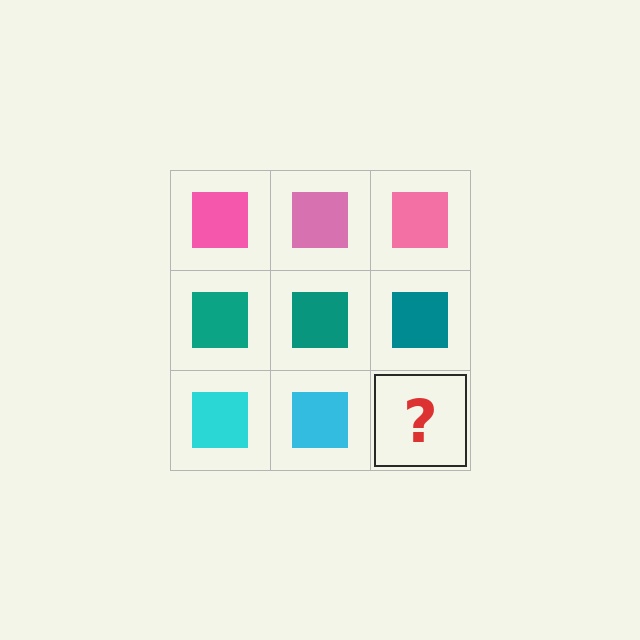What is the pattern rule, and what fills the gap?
The rule is that each row has a consistent color. The gap should be filled with a cyan square.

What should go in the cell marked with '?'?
The missing cell should contain a cyan square.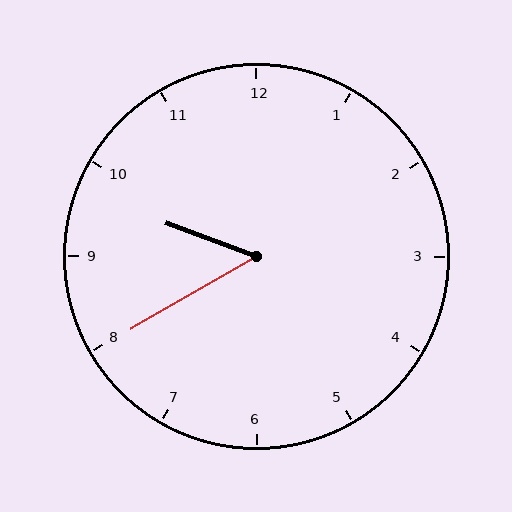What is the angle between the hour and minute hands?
Approximately 50 degrees.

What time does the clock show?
9:40.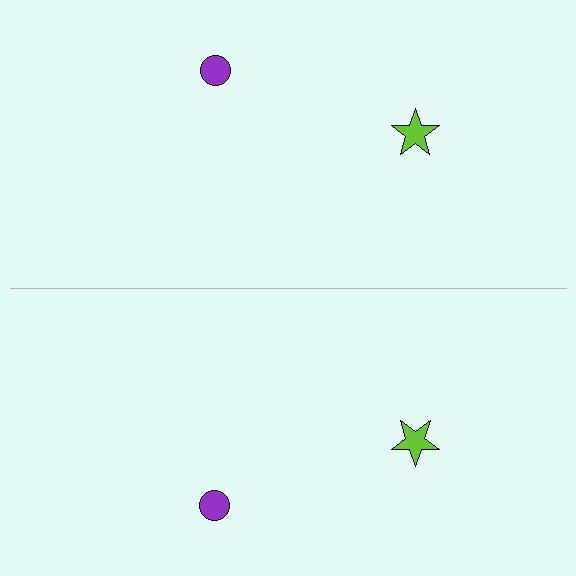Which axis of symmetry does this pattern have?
The pattern has a horizontal axis of symmetry running through the center of the image.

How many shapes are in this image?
There are 4 shapes in this image.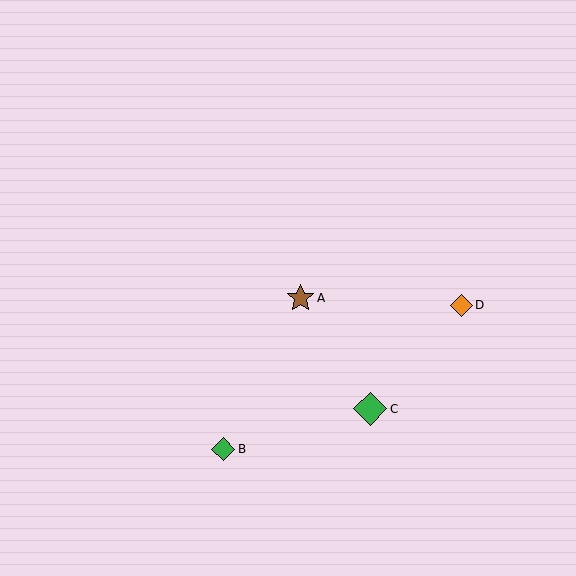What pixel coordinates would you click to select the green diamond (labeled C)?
Click at (370, 409) to select the green diamond C.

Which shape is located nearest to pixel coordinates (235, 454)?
The green diamond (labeled B) at (223, 449) is nearest to that location.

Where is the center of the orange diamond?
The center of the orange diamond is at (461, 305).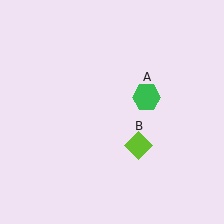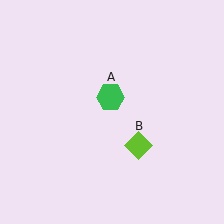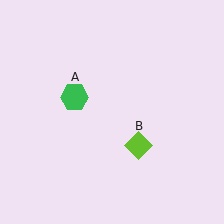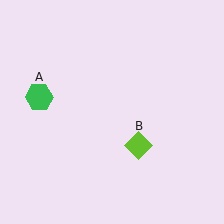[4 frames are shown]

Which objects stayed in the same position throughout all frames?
Lime diamond (object B) remained stationary.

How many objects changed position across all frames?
1 object changed position: green hexagon (object A).